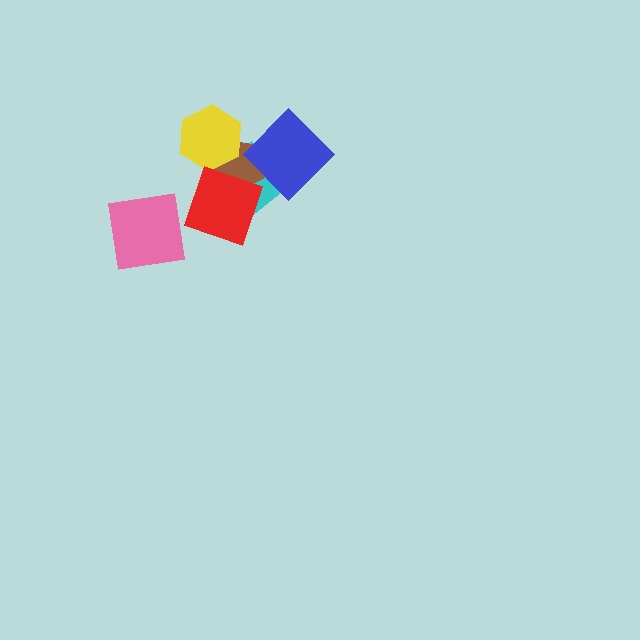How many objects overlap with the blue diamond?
2 objects overlap with the blue diamond.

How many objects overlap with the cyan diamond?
3 objects overlap with the cyan diamond.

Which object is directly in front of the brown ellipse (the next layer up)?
The yellow hexagon is directly in front of the brown ellipse.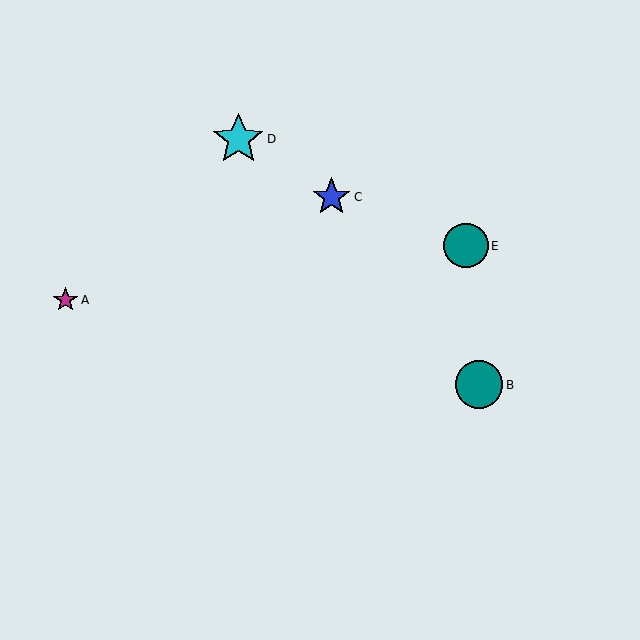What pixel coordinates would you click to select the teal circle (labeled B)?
Click at (479, 385) to select the teal circle B.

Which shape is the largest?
The cyan star (labeled D) is the largest.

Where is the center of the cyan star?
The center of the cyan star is at (238, 139).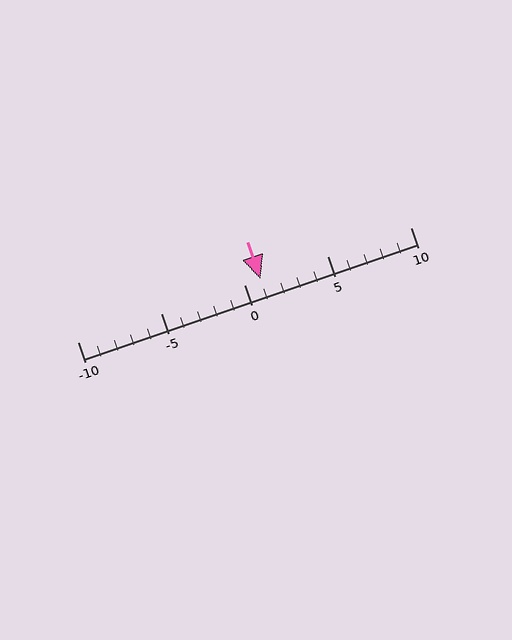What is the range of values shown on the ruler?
The ruler shows values from -10 to 10.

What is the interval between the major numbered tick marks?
The major tick marks are spaced 5 units apart.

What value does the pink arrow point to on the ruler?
The pink arrow points to approximately 1.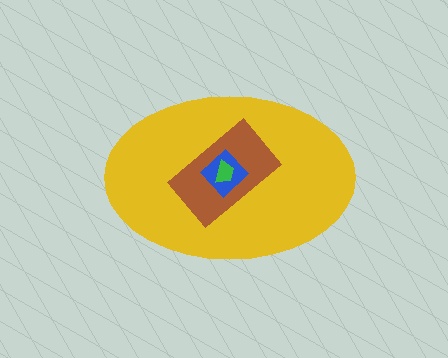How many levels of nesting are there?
4.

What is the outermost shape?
The yellow ellipse.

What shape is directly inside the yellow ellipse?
The brown rectangle.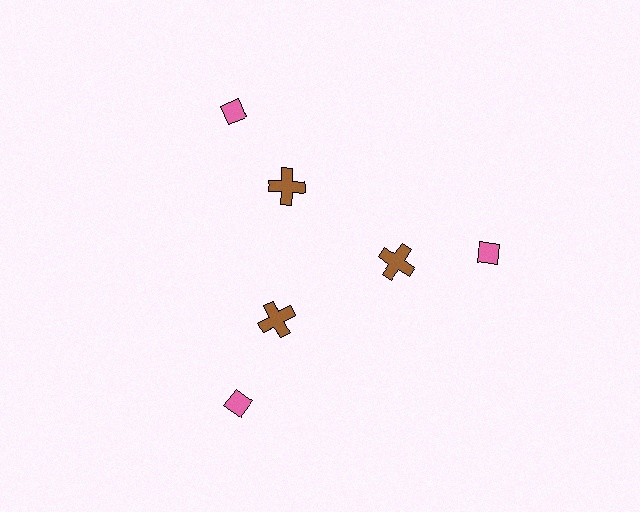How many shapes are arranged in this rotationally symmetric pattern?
There are 6 shapes, arranged in 3 groups of 2.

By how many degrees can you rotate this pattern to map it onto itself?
The pattern maps onto itself every 120 degrees of rotation.